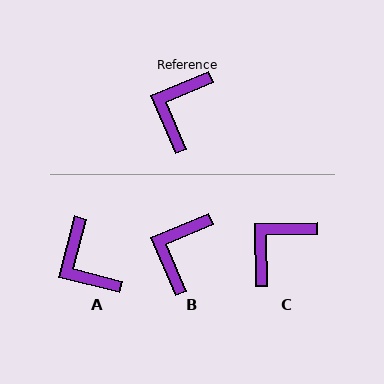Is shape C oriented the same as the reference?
No, it is off by about 22 degrees.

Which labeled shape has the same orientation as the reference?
B.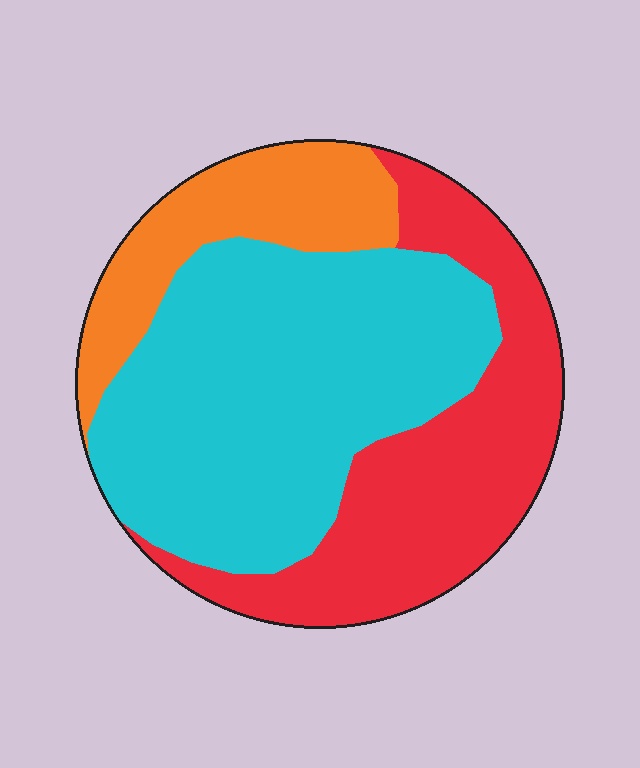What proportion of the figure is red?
Red takes up about one third (1/3) of the figure.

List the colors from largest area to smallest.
From largest to smallest: cyan, red, orange.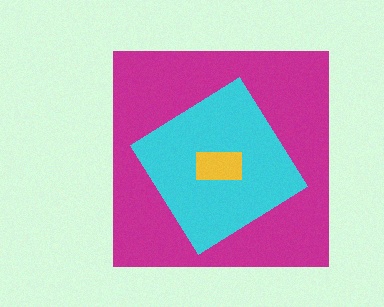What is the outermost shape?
The magenta square.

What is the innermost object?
The yellow rectangle.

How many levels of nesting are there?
3.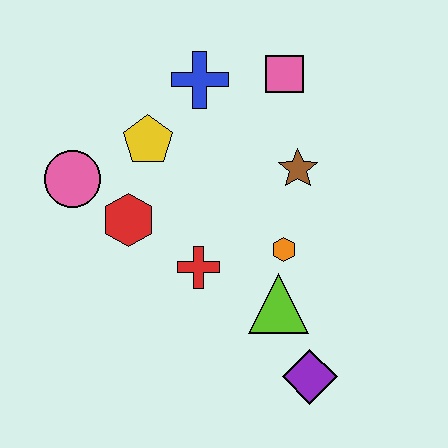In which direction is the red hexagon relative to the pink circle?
The red hexagon is to the right of the pink circle.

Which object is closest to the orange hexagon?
The lime triangle is closest to the orange hexagon.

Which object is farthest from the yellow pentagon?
The purple diamond is farthest from the yellow pentagon.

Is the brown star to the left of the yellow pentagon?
No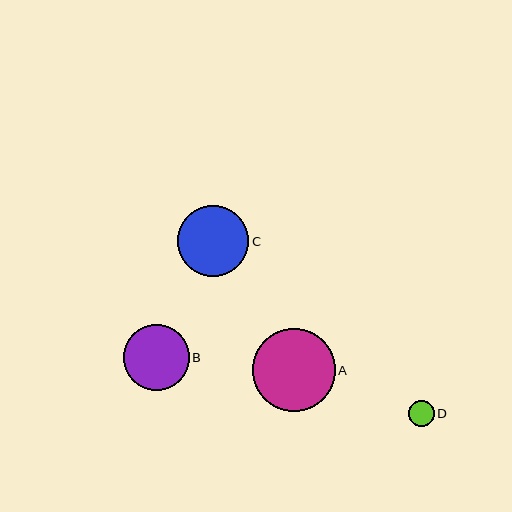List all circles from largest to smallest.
From largest to smallest: A, C, B, D.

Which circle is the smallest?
Circle D is the smallest with a size of approximately 26 pixels.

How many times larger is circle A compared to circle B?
Circle A is approximately 1.3 times the size of circle B.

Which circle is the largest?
Circle A is the largest with a size of approximately 83 pixels.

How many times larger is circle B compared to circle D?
Circle B is approximately 2.5 times the size of circle D.